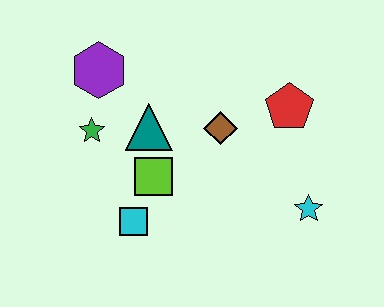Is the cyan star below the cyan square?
No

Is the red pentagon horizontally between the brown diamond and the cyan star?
Yes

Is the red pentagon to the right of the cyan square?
Yes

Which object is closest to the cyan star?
The red pentagon is closest to the cyan star.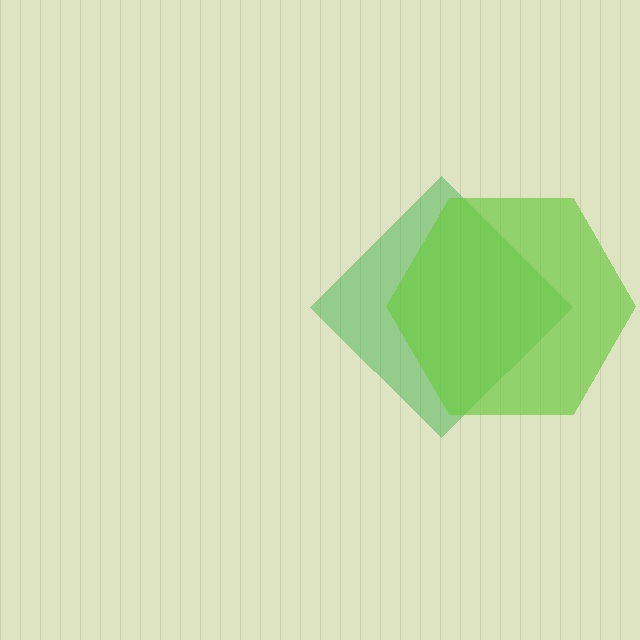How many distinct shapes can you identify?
There are 2 distinct shapes: a green diamond, a lime hexagon.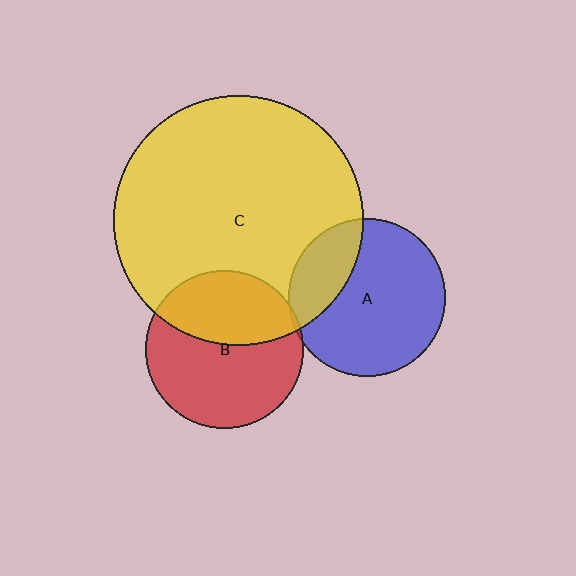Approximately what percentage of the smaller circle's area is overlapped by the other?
Approximately 40%.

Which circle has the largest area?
Circle C (yellow).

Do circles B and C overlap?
Yes.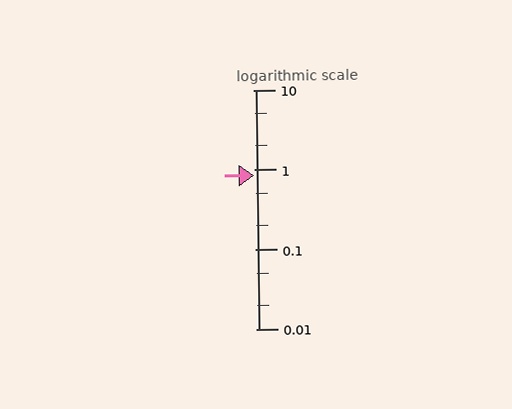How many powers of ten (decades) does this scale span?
The scale spans 3 decades, from 0.01 to 10.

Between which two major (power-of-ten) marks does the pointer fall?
The pointer is between 0.1 and 1.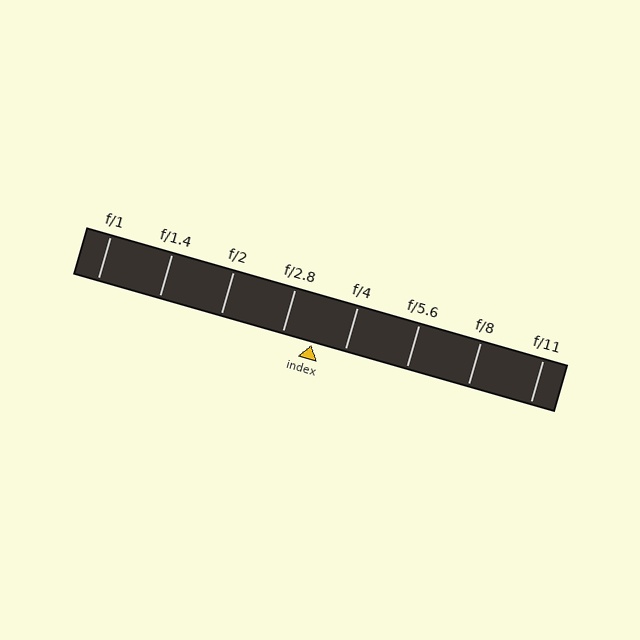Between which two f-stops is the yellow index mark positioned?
The index mark is between f/2.8 and f/4.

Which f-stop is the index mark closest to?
The index mark is closest to f/2.8.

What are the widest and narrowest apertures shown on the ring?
The widest aperture shown is f/1 and the narrowest is f/11.